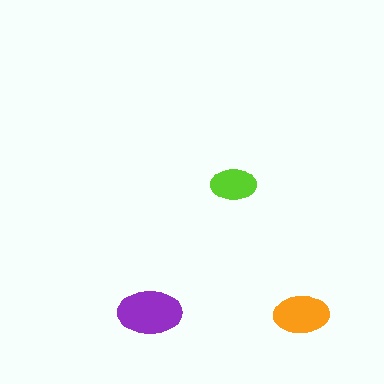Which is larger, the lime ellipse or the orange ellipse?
The orange one.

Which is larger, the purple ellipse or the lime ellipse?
The purple one.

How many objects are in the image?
There are 3 objects in the image.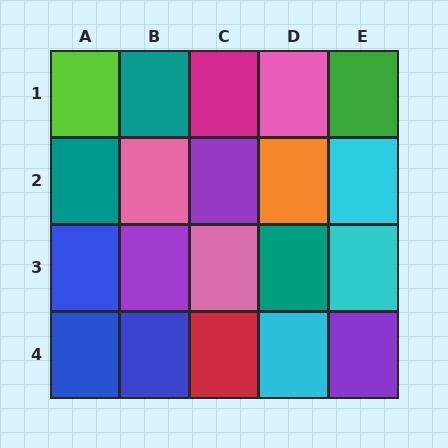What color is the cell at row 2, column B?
Pink.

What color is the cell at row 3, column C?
Pink.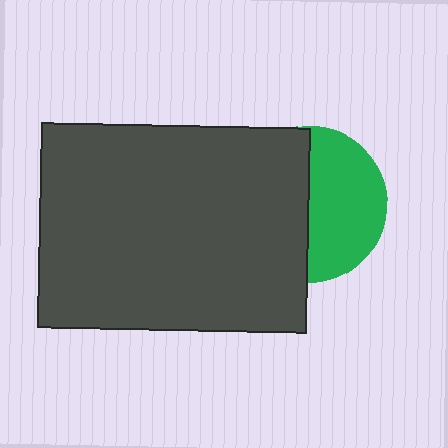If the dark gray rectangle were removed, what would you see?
You would see the complete green circle.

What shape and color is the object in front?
The object in front is a dark gray rectangle.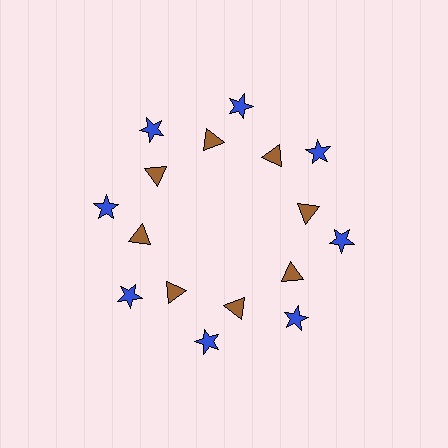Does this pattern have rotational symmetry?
Yes, this pattern has 8-fold rotational symmetry. It looks the same after rotating 45 degrees around the center.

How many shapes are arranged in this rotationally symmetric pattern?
There are 16 shapes, arranged in 8 groups of 2.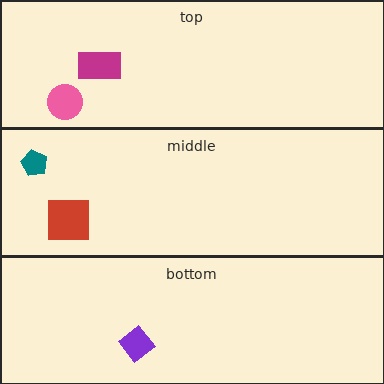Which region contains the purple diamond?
The bottom region.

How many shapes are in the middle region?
2.